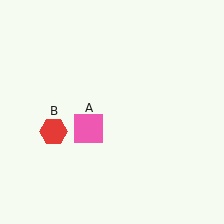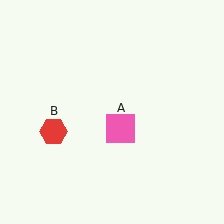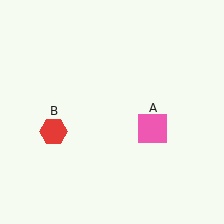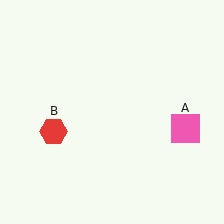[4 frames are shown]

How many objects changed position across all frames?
1 object changed position: pink square (object A).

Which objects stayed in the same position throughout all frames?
Red hexagon (object B) remained stationary.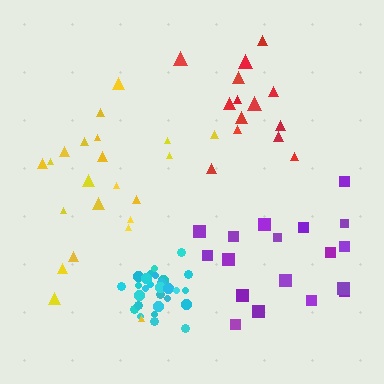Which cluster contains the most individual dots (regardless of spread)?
Cyan (28).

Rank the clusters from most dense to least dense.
cyan, red, yellow, purple.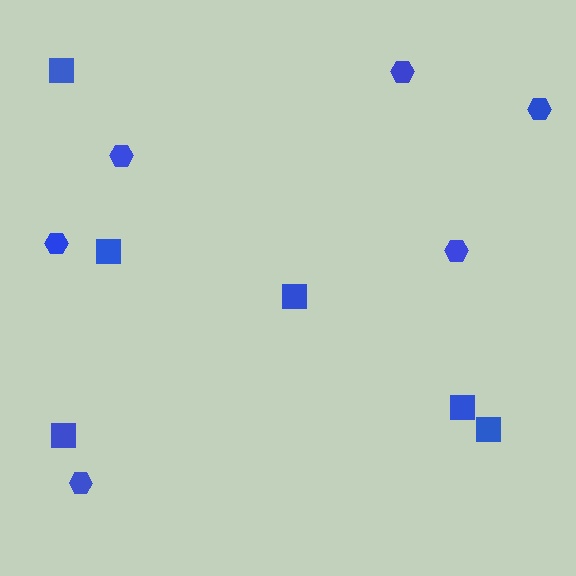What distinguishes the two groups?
There are 2 groups: one group of squares (6) and one group of hexagons (6).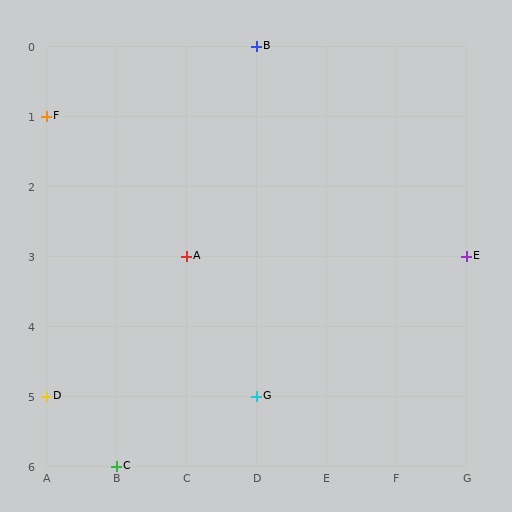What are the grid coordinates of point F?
Point F is at grid coordinates (A, 1).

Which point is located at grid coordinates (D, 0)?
Point B is at (D, 0).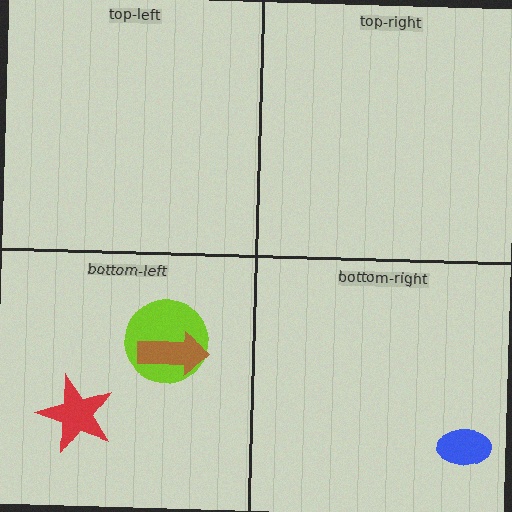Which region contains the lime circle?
The bottom-left region.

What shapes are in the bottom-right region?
The blue ellipse.